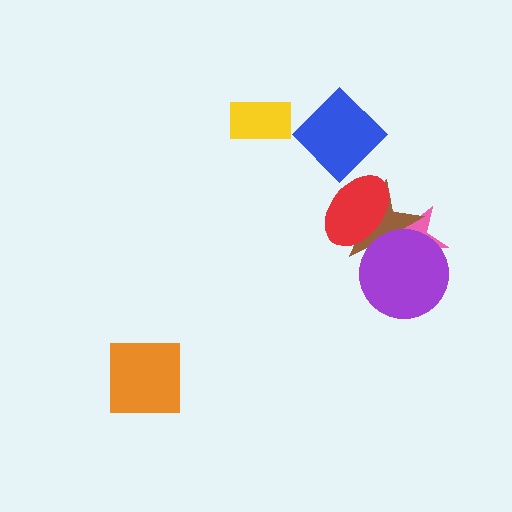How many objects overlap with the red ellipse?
3 objects overlap with the red ellipse.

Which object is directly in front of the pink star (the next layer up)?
The brown star is directly in front of the pink star.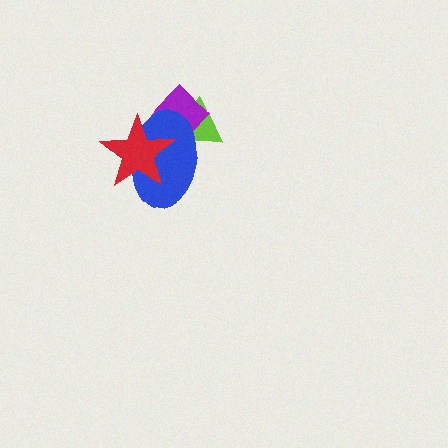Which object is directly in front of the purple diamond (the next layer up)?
The blue ellipse is directly in front of the purple diamond.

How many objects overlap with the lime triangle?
2 objects overlap with the lime triangle.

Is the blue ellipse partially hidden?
Yes, it is partially covered by another shape.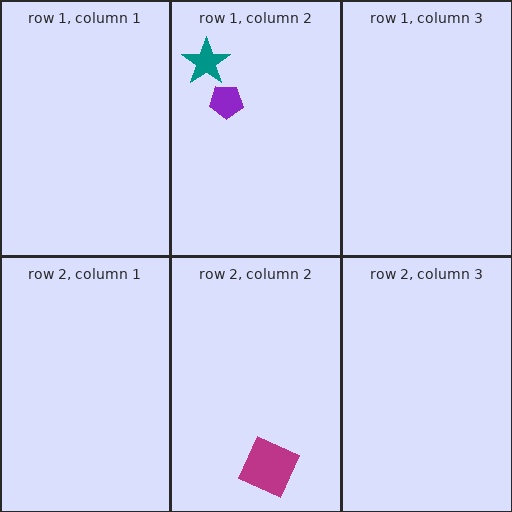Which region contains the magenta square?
The row 2, column 2 region.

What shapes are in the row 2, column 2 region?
The magenta square.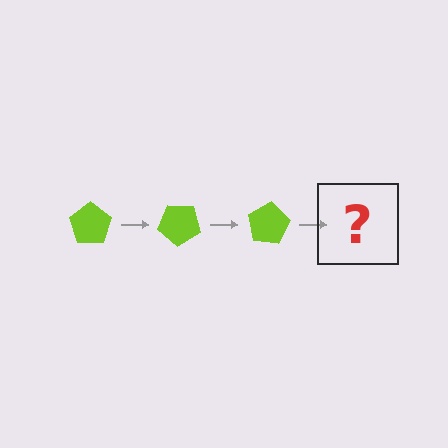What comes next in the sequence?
The next element should be a lime pentagon rotated 120 degrees.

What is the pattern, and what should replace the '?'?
The pattern is that the pentagon rotates 40 degrees each step. The '?' should be a lime pentagon rotated 120 degrees.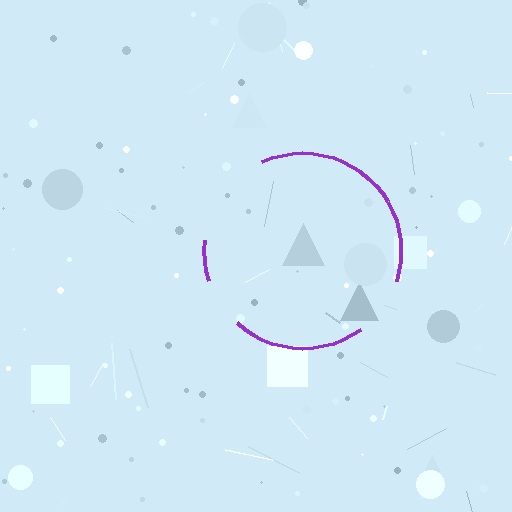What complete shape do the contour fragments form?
The contour fragments form a circle.